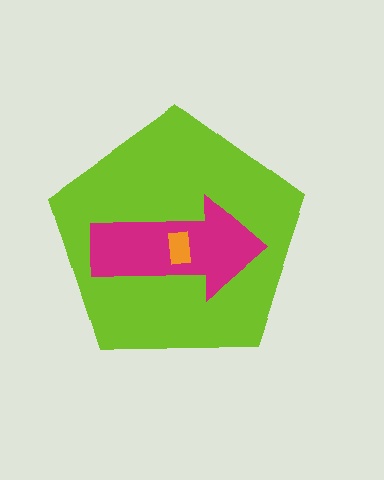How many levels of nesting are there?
3.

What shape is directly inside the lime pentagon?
The magenta arrow.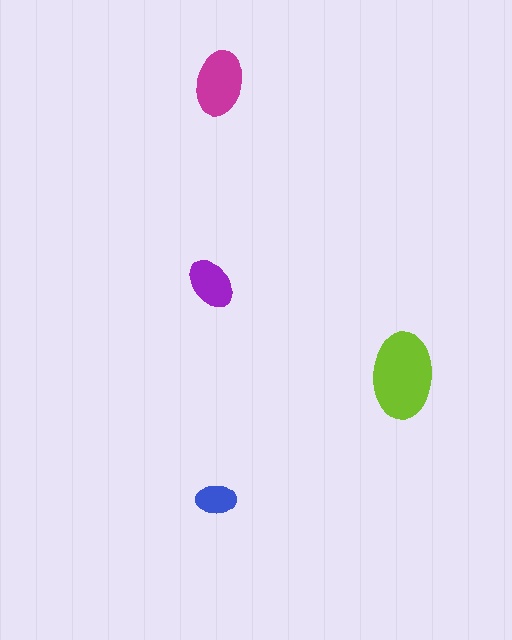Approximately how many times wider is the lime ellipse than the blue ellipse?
About 2 times wider.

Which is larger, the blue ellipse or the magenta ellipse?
The magenta one.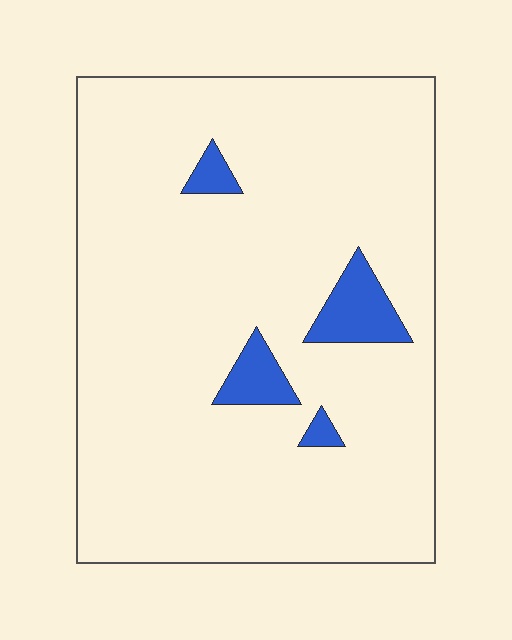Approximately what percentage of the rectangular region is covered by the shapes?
Approximately 5%.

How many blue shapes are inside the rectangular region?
4.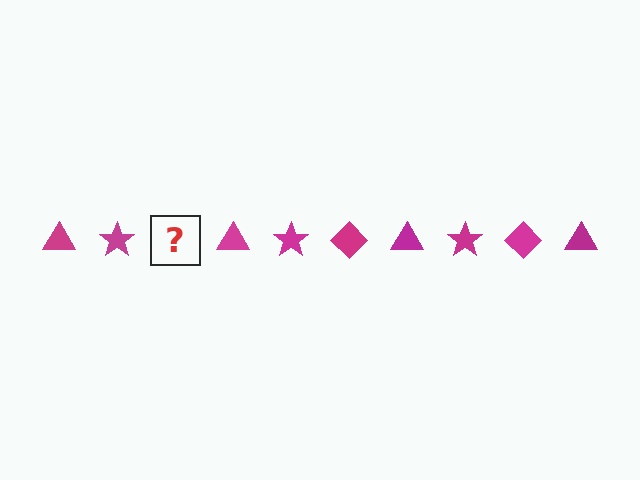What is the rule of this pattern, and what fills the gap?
The rule is that the pattern cycles through triangle, star, diamond shapes in magenta. The gap should be filled with a magenta diamond.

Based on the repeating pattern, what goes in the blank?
The blank should be a magenta diamond.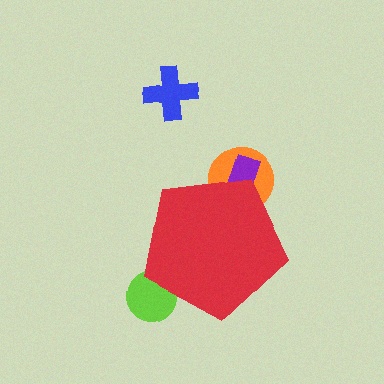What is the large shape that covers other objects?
A red pentagon.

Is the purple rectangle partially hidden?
Yes, the purple rectangle is partially hidden behind the red pentagon.